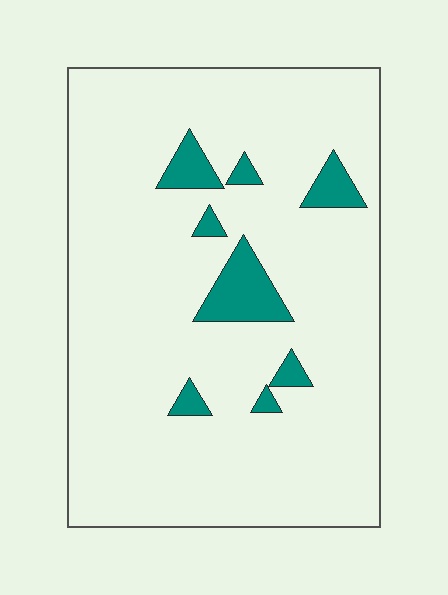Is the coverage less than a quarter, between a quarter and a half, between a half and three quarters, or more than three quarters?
Less than a quarter.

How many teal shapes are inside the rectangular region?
8.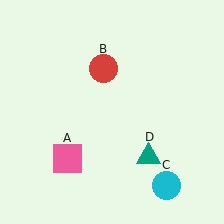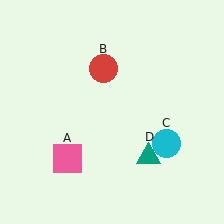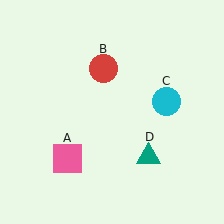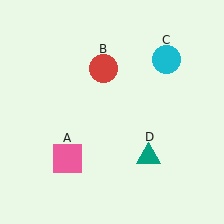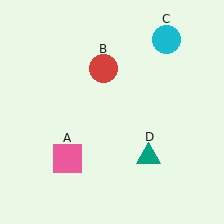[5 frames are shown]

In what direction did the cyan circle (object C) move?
The cyan circle (object C) moved up.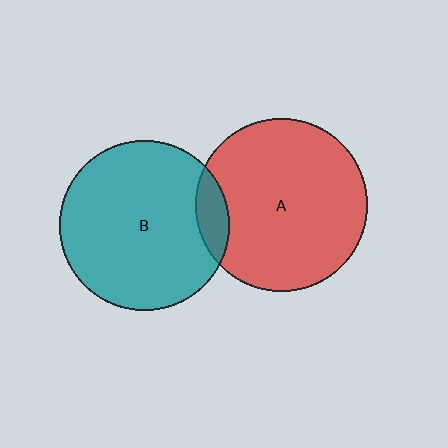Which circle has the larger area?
Circle A (red).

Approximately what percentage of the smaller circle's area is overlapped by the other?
Approximately 10%.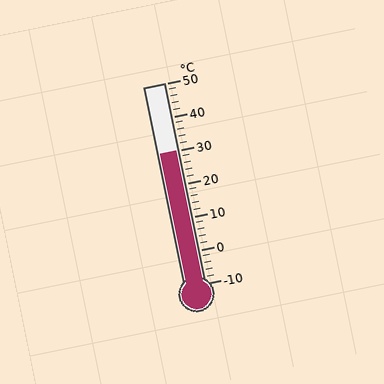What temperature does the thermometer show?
The thermometer shows approximately 30°C.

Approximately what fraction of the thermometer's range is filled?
The thermometer is filled to approximately 65% of its range.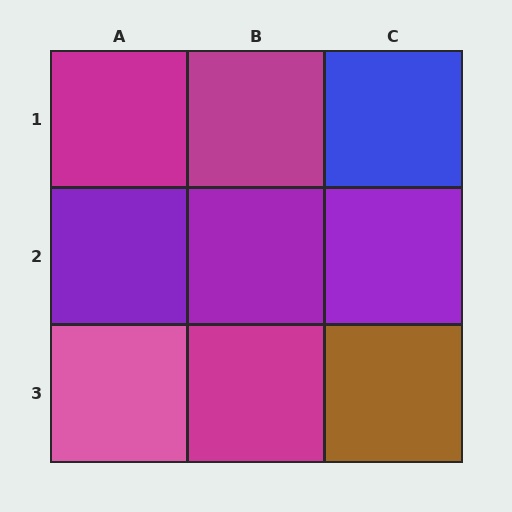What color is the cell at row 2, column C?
Purple.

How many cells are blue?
1 cell is blue.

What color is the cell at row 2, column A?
Purple.